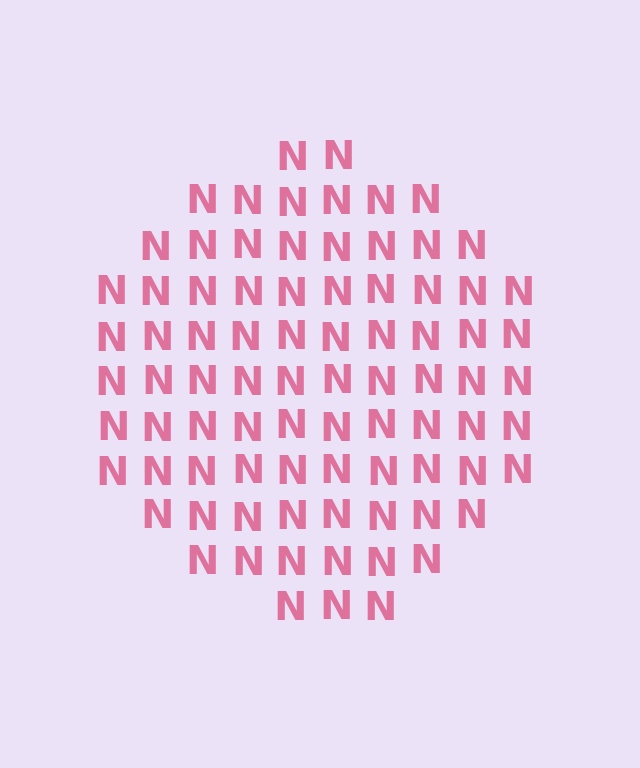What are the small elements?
The small elements are letter N's.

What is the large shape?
The large shape is a circle.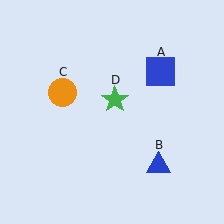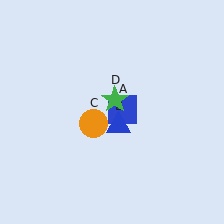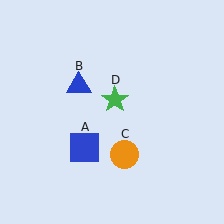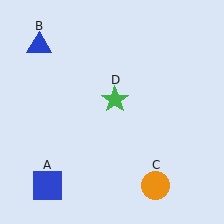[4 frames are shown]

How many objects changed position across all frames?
3 objects changed position: blue square (object A), blue triangle (object B), orange circle (object C).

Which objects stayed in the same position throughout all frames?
Green star (object D) remained stationary.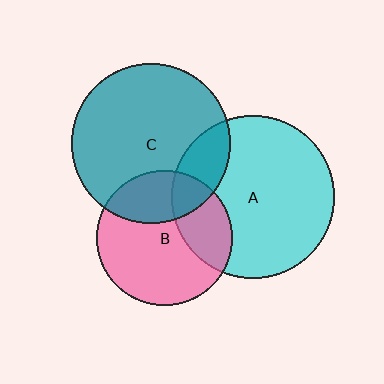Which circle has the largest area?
Circle A (cyan).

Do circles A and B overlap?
Yes.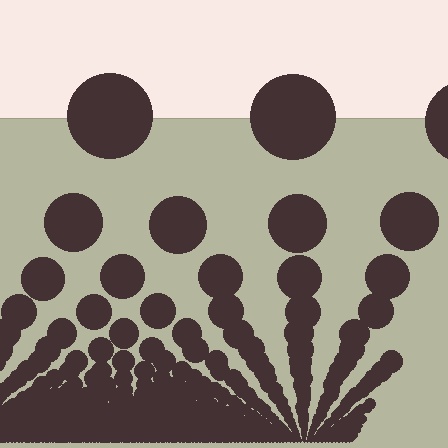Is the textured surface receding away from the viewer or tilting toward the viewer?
The surface appears to tilt toward the viewer. Texture elements get larger and sparser toward the top.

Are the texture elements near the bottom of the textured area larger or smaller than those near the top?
Smaller. The gradient is inverted — elements near the bottom are smaller and denser.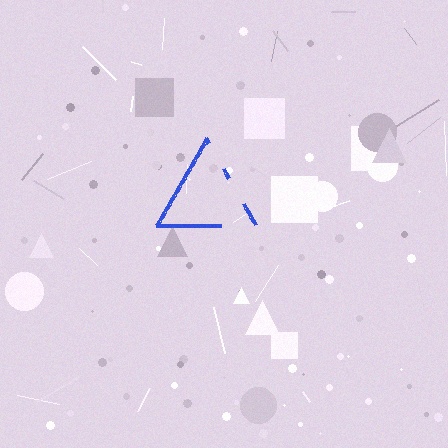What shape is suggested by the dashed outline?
The dashed outline suggests a triangle.